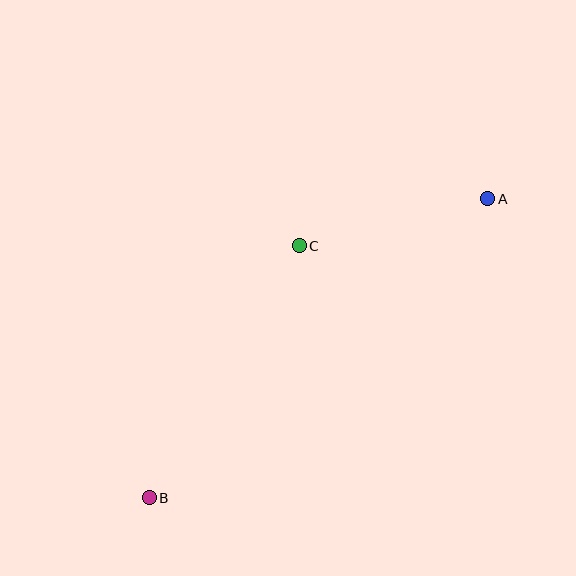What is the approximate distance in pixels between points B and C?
The distance between B and C is approximately 294 pixels.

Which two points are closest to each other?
Points A and C are closest to each other.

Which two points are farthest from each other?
Points A and B are farthest from each other.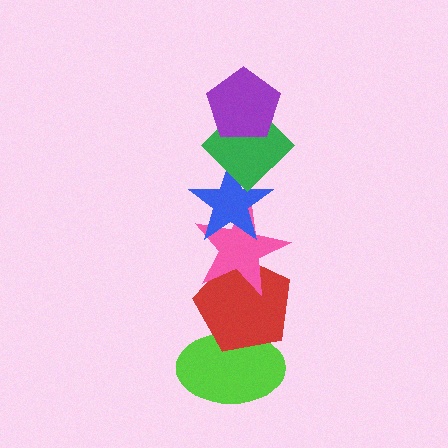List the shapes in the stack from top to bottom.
From top to bottom: the purple pentagon, the green diamond, the blue star, the pink star, the red pentagon, the lime ellipse.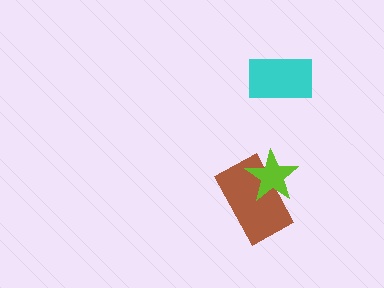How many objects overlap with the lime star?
1 object overlaps with the lime star.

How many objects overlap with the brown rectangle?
1 object overlaps with the brown rectangle.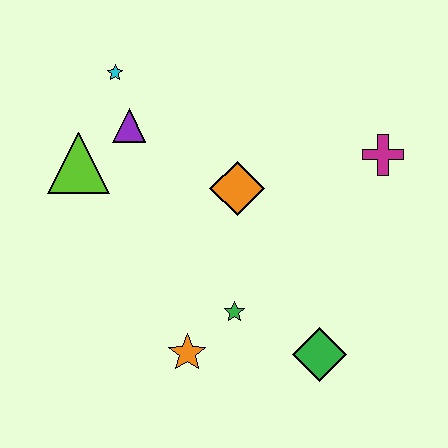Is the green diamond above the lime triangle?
No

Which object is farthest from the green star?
The cyan star is farthest from the green star.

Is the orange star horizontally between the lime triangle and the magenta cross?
Yes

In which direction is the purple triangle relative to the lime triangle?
The purple triangle is to the right of the lime triangle.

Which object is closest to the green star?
The orange star is closest to the green star.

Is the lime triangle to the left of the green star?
Yes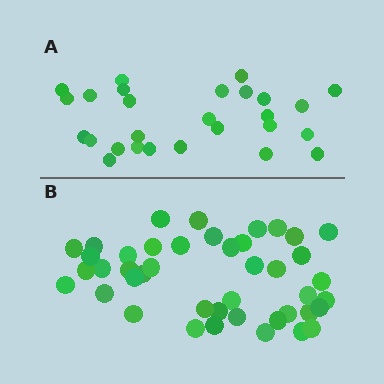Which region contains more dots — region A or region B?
Region B (the bottom region) has more dots.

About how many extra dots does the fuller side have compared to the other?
Region B has approximately 15 more dots than region A.